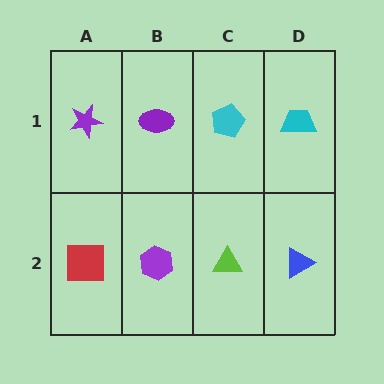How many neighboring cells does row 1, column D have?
2.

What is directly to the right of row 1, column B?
A cyan pentagon.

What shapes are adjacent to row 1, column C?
A lime triangle (row 2, column C), a purple ellipse (row 1, column B), a cyan trapezoid (row 1, column D).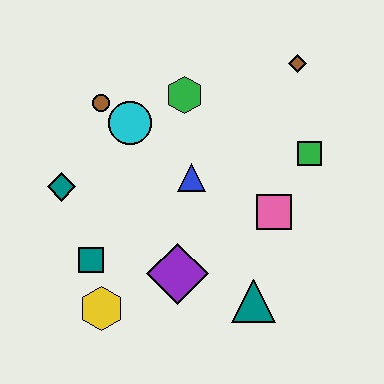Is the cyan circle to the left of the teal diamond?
No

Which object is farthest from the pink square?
The teal diamond is farthest from the pink square.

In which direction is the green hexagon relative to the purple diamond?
The green hexagon is above the purple diamond.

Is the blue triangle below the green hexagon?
Yes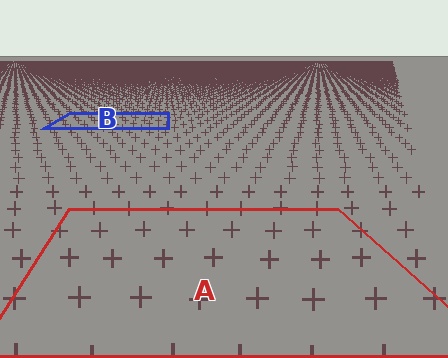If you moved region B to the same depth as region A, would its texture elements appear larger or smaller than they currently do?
They would appear larger. At a closer depth, the same texture elements are projected at a bigger on-screen size.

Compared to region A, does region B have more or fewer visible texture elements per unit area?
Region B has more texture elements per unit area — they are packed more densely because it is farther away.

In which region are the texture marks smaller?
The texture marks are smaller in region B, because it is farther away.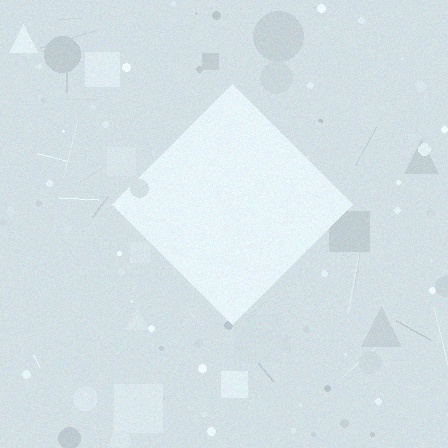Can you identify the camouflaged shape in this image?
The camouflaged shape is a diamond.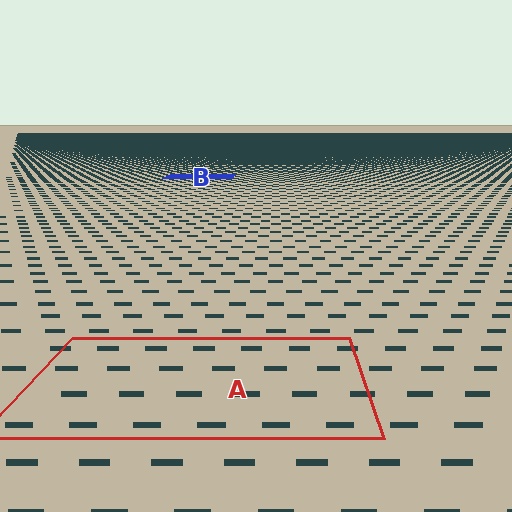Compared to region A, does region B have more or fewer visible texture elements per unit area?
Region B has more texture elements per unit area — they are packed more densely because it is farther away.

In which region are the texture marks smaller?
The texture marks are smaller in region B, because it is farther away.